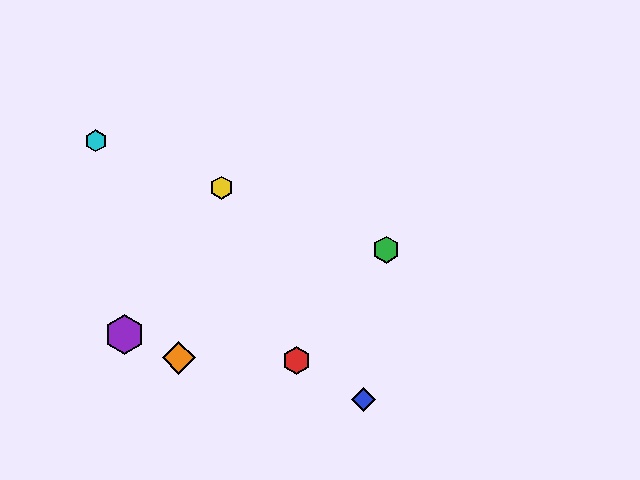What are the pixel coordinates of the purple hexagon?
The purple hexagon is at (125, 335).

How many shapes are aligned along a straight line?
3 shapes (the green hexagon, the yellow hexagon, the cyan hexagon) are aligned along a straight line.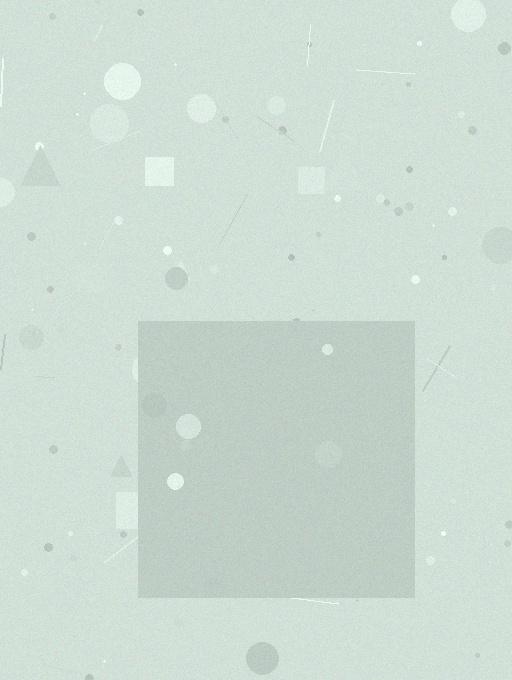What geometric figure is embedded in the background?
A square is embedded in the background.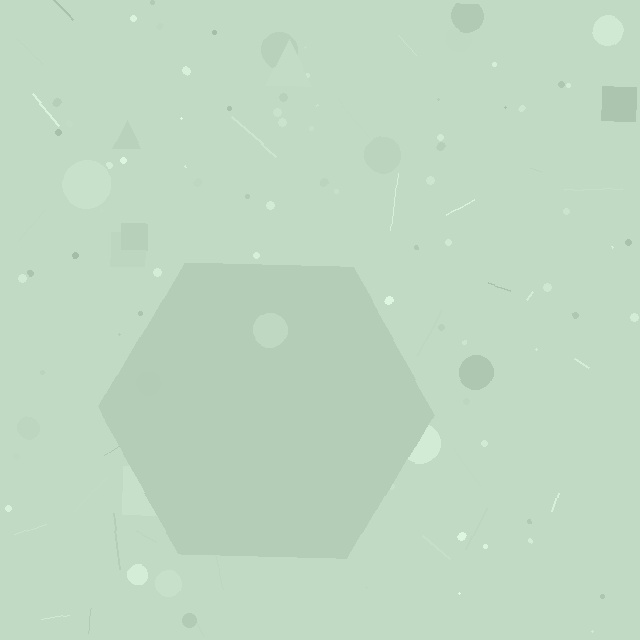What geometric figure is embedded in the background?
A hexagon is embedded in the background.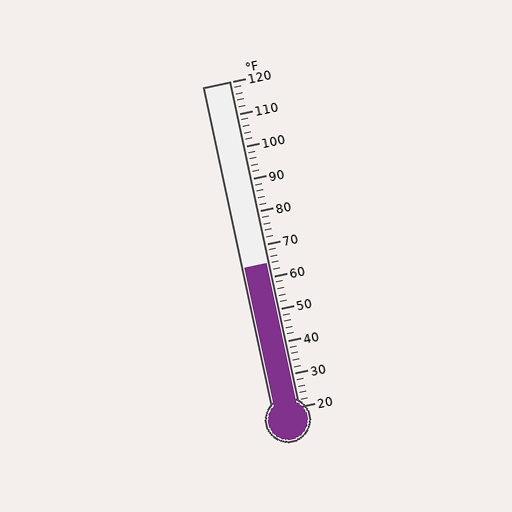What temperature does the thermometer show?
The thermometer shows approximately 64°F.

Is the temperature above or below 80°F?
The temperature is below 80°F.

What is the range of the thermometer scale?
The thermometer scale ranges from 20°F to 120°F.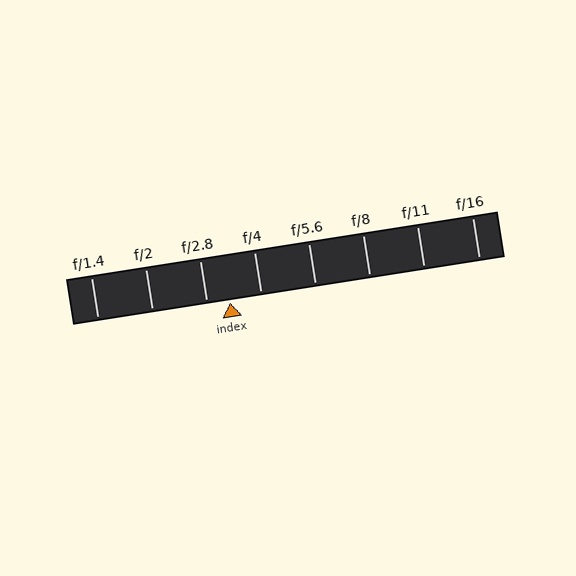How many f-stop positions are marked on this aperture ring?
There are 8 f-stop positions marked.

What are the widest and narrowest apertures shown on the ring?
The widest aperture shown is f/1.4 and the narrowest is f/16.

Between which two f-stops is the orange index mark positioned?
The index mark is between f/2.8 and f/4.